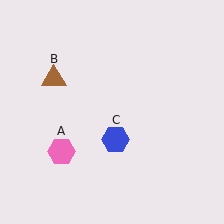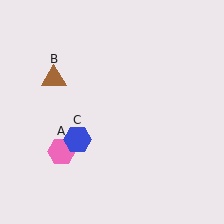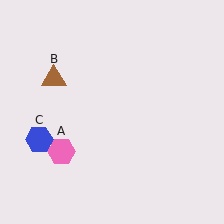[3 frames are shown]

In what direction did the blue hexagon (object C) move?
The blue hexagon (object C) moved left.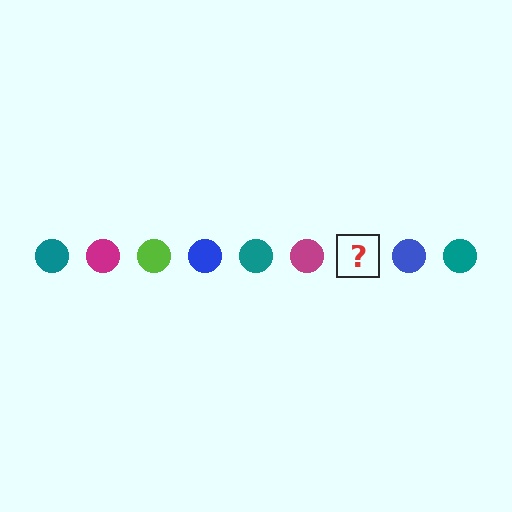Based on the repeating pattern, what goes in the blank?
The blank should be a lime circle.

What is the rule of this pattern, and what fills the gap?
The rule is that the pattern cycles through teal, magenta, lime, blue circles. The gap should be filled with a lime circle.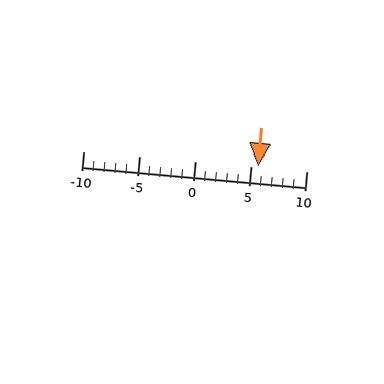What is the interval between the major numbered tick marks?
The major tick marks are spaced 5 units apart.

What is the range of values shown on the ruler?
The ruler shows values from -10 to 10.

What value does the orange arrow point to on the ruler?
The orange arrow points to approximately 6.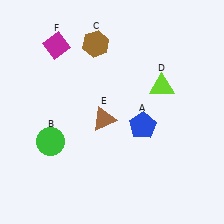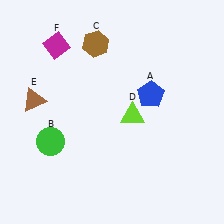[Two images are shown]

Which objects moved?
The objects that moved are: the blue pentagon (A), the lime triangle (D), the brown triangle (E).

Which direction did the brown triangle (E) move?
The brown triangle (E) moved left.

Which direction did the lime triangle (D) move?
The lime triangle (D) moved left.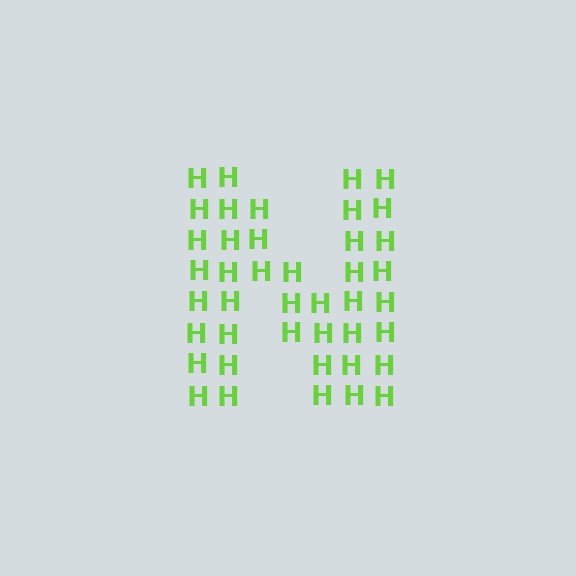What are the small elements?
The small elements are letter H's.